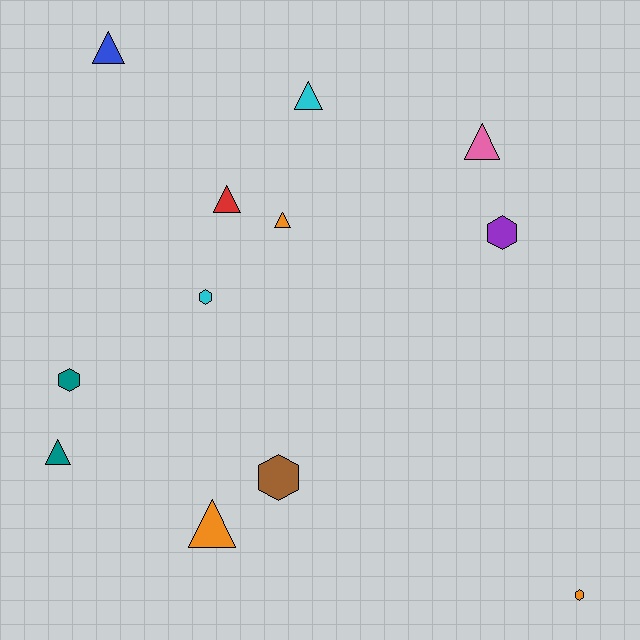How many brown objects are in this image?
There is 1 brown object.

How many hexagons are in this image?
There are 5 hexagons.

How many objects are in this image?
There are 12 objects.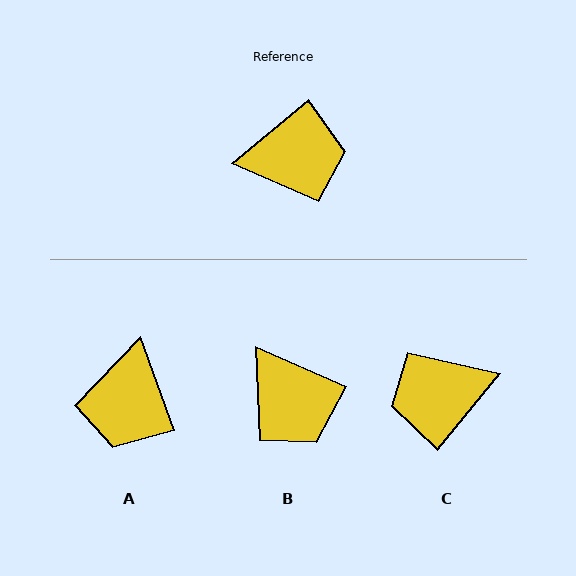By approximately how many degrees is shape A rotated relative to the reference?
Approximately 110 degrees clockwise.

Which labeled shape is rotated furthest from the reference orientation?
C, about 169 degrees away.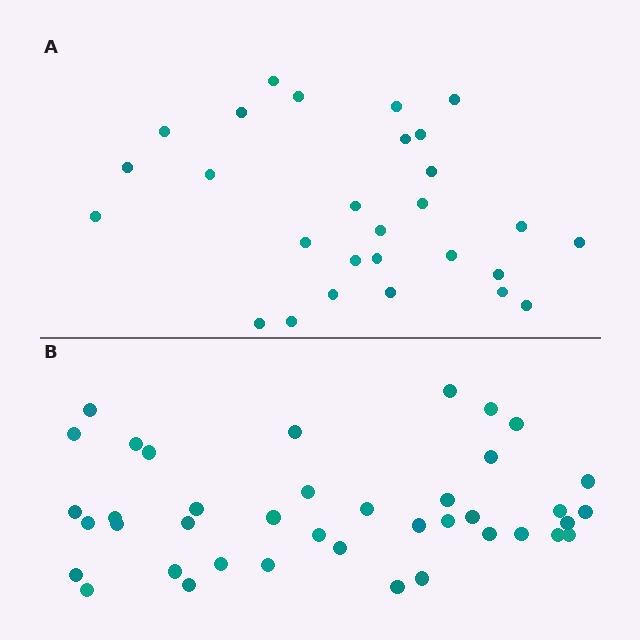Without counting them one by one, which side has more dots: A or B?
Region B (the bottom region) has more dots.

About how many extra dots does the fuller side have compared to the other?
Region B has roughly 12 or so more dots than region A.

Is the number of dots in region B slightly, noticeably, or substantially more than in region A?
Region B has noticeably more, but not dramatically so. The ratio is roughly 1.4 to 1.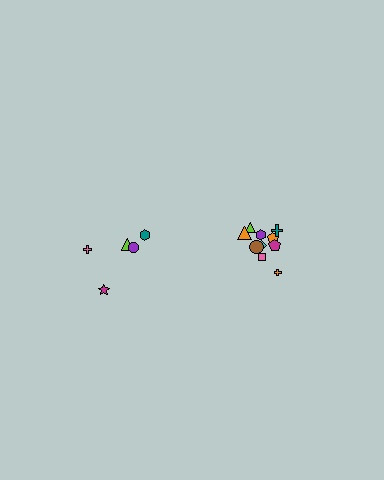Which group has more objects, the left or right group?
The right group.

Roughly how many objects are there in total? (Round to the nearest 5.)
Roughly 15 objects in total.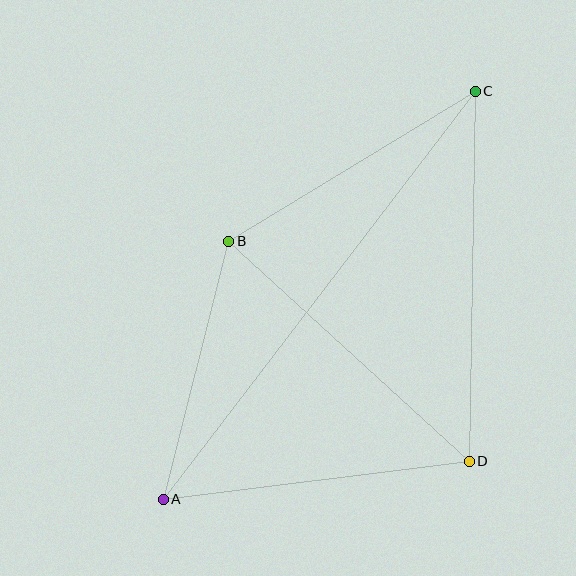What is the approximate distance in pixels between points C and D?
The distance between C and D is approximately 370 pixels.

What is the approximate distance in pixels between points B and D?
The distance between B and D is approximately 326 pixels.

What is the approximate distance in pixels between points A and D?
The distance between A and D is approximately 308 pixels.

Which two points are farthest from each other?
Points A and C are farthest from each other.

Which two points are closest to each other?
Points A and B are closest to each other.